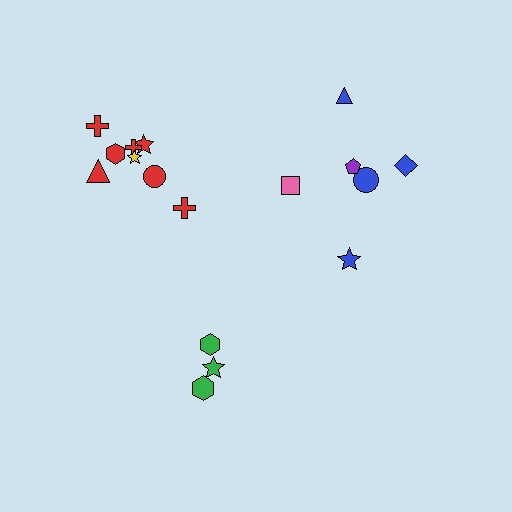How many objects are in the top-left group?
There are 8 objects.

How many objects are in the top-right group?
There are 6 objects.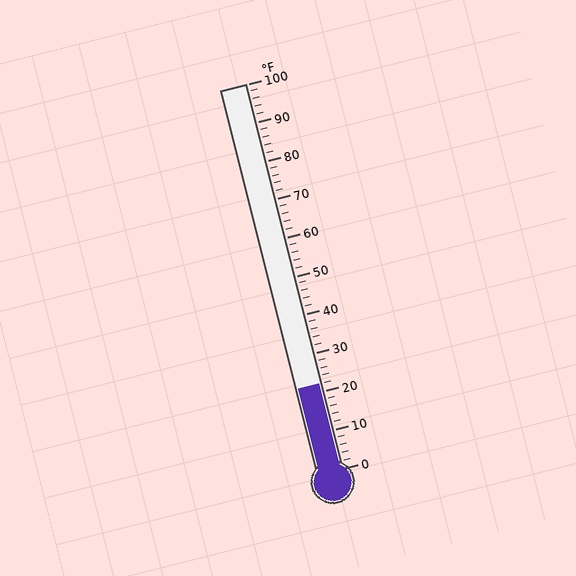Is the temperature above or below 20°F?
The temperature is above 20°F.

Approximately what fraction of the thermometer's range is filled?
The thermometer is filled to approximately 20% of its range.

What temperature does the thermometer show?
The thermometer shows approximately 22°F.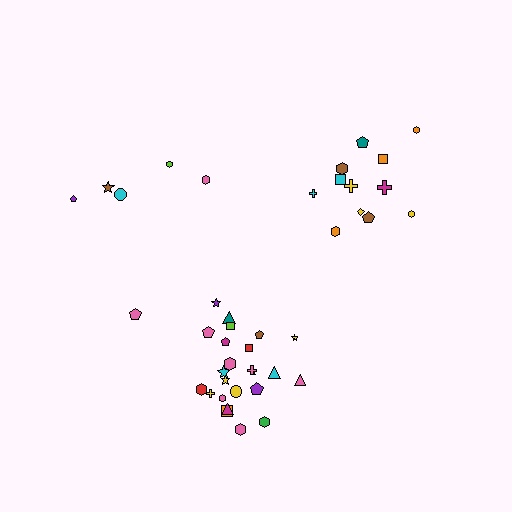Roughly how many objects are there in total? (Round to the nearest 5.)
Roughly 40 objects in total.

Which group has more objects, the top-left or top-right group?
The top-right group.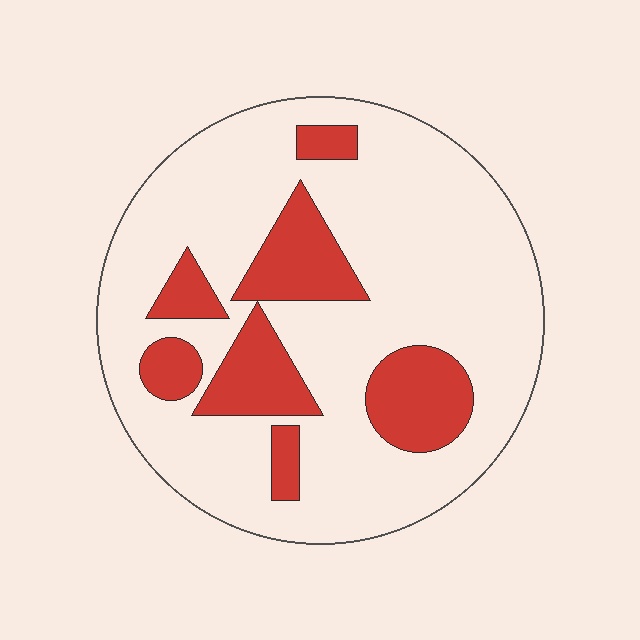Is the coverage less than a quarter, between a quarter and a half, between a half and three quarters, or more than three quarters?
Less than a quarter.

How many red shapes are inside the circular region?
7.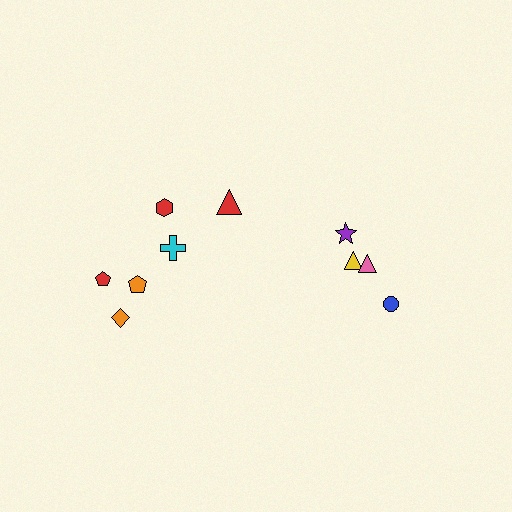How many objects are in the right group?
There are 4 objects.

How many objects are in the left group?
There are 6 objects.